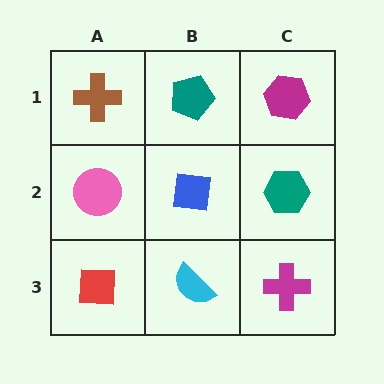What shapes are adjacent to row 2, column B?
A teal pentagon (row 1, column B), a cyan semicircle (row 3, column B), a pink circle (row 2, column A), a teal hexagon (row 2, column C).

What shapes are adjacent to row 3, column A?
A pink circle (row 2, column A), a cyan semicircle (row 3, column B).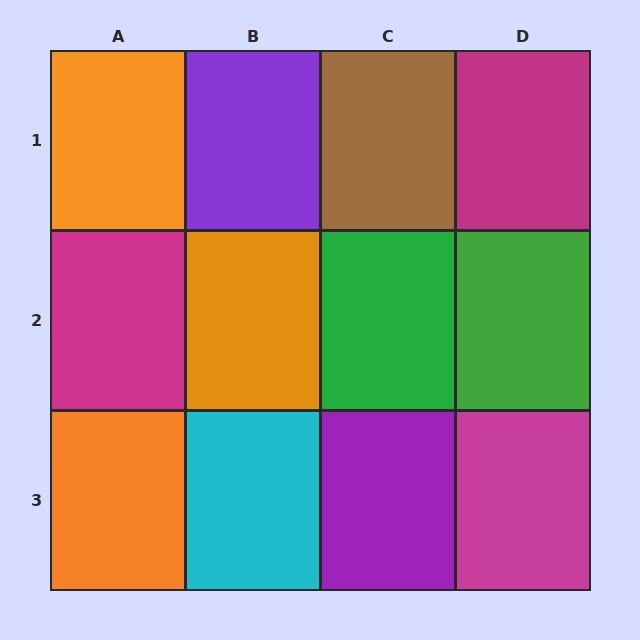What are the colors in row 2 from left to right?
Magenta, orange, green, green.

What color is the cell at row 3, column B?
Cyan.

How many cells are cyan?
1 cell is cyan.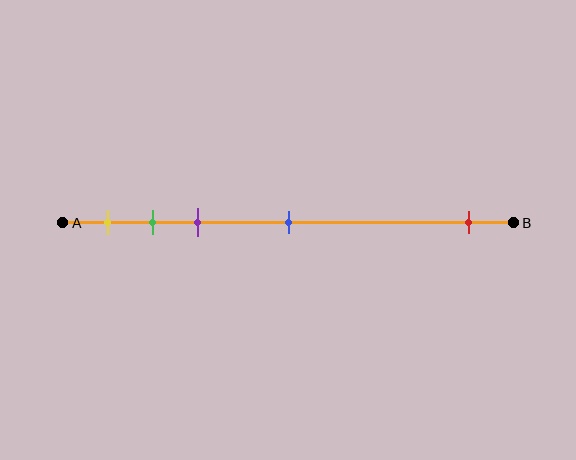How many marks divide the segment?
There are 5 marks dividing the segment.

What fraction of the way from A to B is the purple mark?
The purple mark is approximately 30% (0.3) of the way from A to B.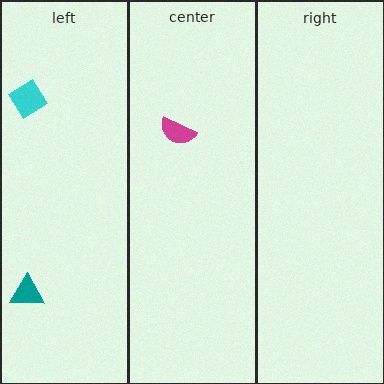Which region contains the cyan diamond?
The left region.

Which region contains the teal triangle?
The left region.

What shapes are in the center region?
The magenta semicircle.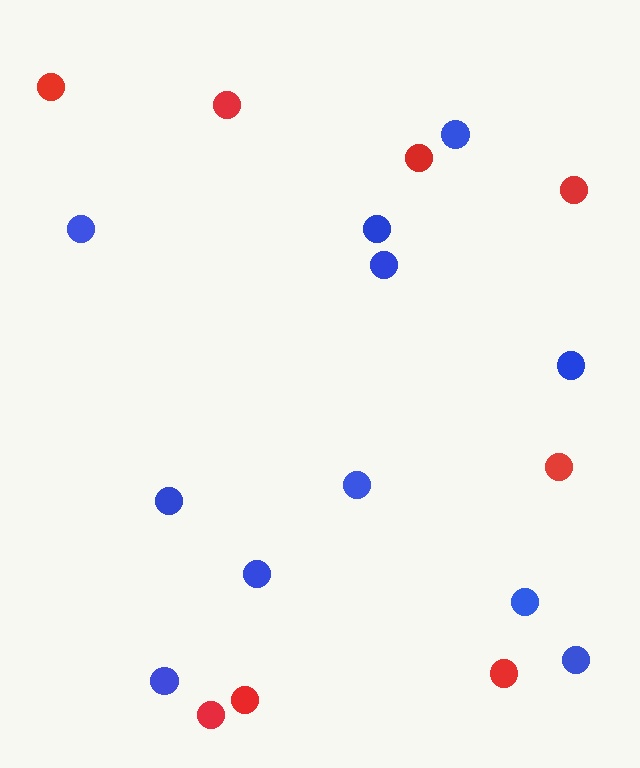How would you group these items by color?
There are 2 groups: one group of blue circles (11) and one group of red circles (8).